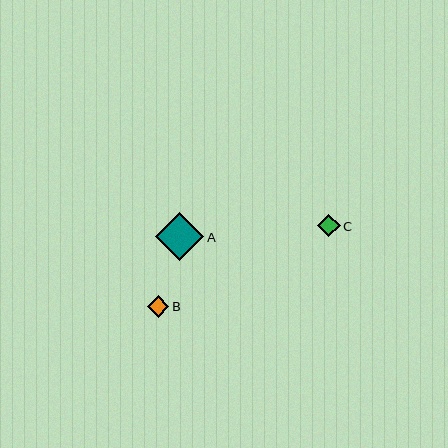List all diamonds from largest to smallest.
From largest to smallest: A, C, B.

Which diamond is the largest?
Diamond A is the largest with a size of approximately 48 pixels.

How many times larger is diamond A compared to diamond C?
Diamond A is approximately 2.1 times the size of diamond C.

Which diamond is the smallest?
Diamond B is the smallest with a size of approximately 22 pixels.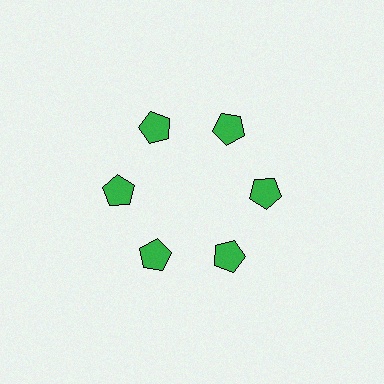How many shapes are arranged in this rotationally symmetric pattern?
There are 6 shapes, arranged in 6 groups of 1.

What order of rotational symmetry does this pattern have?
This pattern has 6-fold rotational symmetry.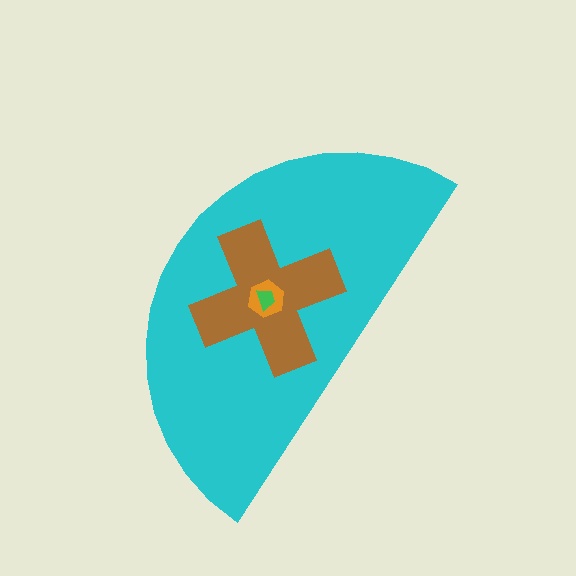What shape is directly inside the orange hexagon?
The green trapezoid.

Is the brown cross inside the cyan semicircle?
Yes.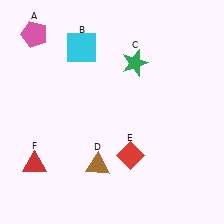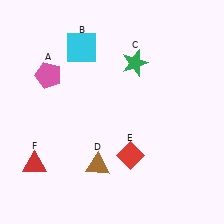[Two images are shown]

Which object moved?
The pink pentagon (A) moved down.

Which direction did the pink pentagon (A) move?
The pink pentagon (A) moved down.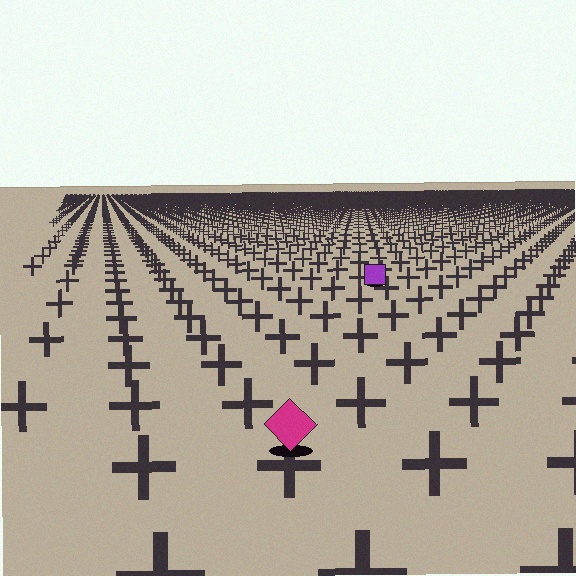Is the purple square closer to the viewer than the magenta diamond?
No. The magenta diamond is closer — you can tell from the texture gradient: the ground texture is coarser near it.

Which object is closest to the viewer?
The magenta diamond is closest. The texture marks near it are larger and more spread out.